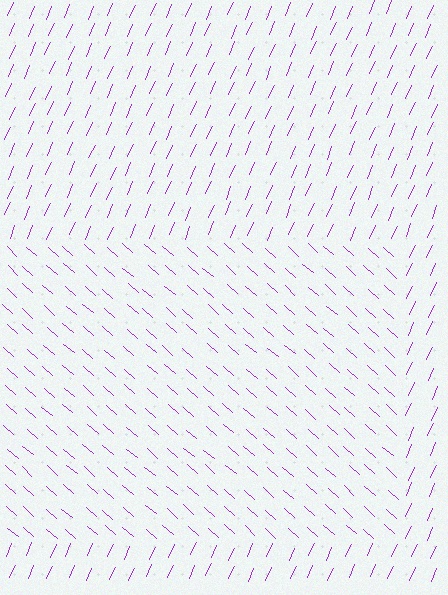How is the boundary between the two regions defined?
The boundary is defined purely by a change in line orientation (approximately 72 degrees difference). All lines are the same color and thickness.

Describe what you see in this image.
The image is filled with small purple line segments. A rectangle region in the image has lines oriented differently from the surrounding lines, creating a visible texture boundary.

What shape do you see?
I see a rectangle.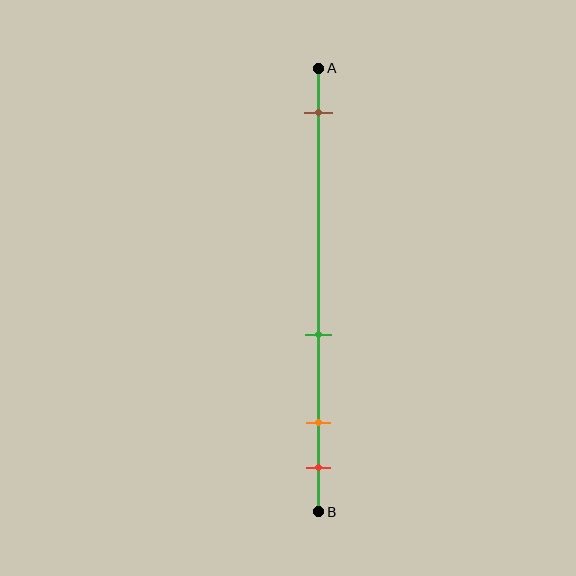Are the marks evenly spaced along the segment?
No, the marks are not evenly spaced.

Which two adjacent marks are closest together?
The orange and red marks are the closest adjacent pair.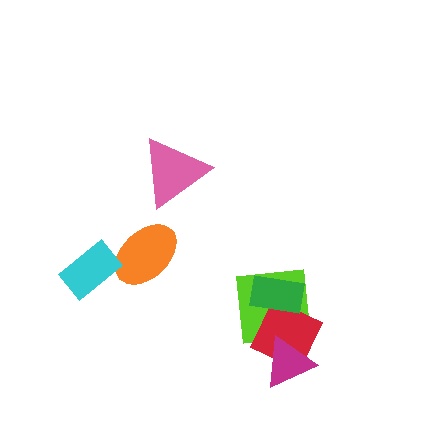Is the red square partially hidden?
Yes, it is partially covered by another shape.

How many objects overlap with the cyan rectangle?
0 objects overlap with the cyan rectangle.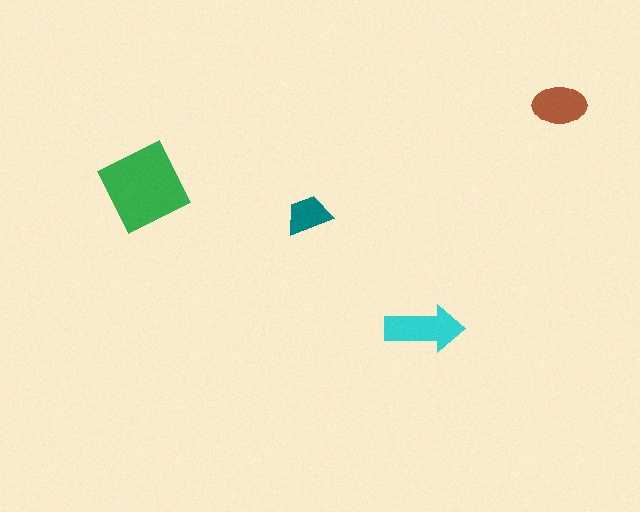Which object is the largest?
The green diamond.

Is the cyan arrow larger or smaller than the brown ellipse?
Larger.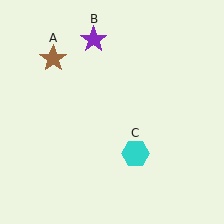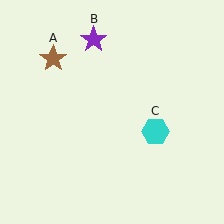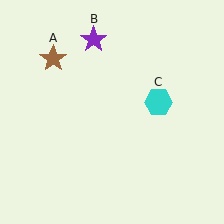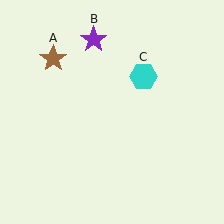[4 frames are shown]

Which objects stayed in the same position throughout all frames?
Brown star (object A) and purple star (object B) remained stationary.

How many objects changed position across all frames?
1 object changed position: cyan hexagon (object C).